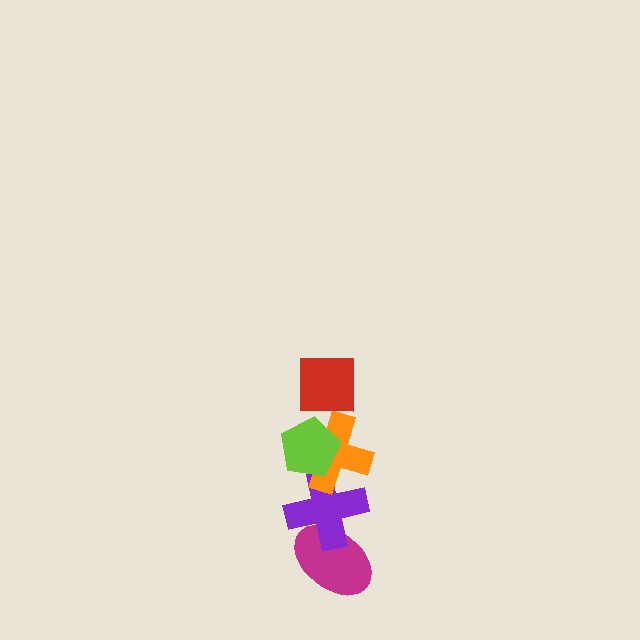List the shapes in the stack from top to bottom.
From top to bottom: the red square, the lime pentagon, the orange cross, the purple cross, the magenta ellipse.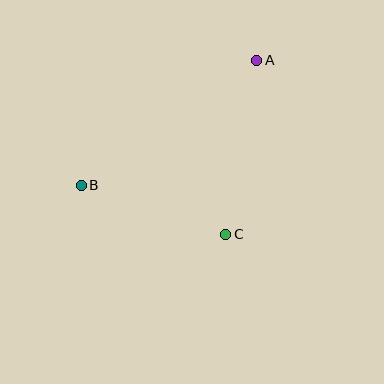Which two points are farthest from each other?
Points A and B are farthest from each other.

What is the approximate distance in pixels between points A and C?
The distance between A and C is approximately 177 pixels.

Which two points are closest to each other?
Points B and C are closest to each other.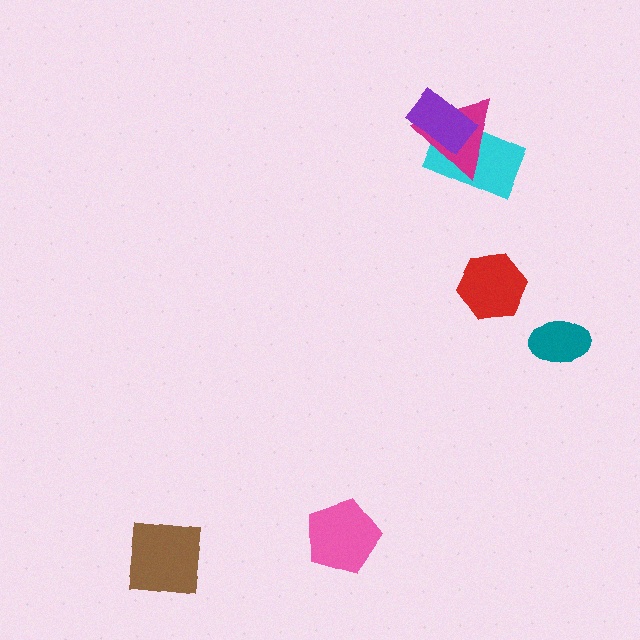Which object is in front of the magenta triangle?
The purple rectangle is in front of the magenta triangle.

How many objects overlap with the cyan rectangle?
2 objects overlap with the cyan rectangle.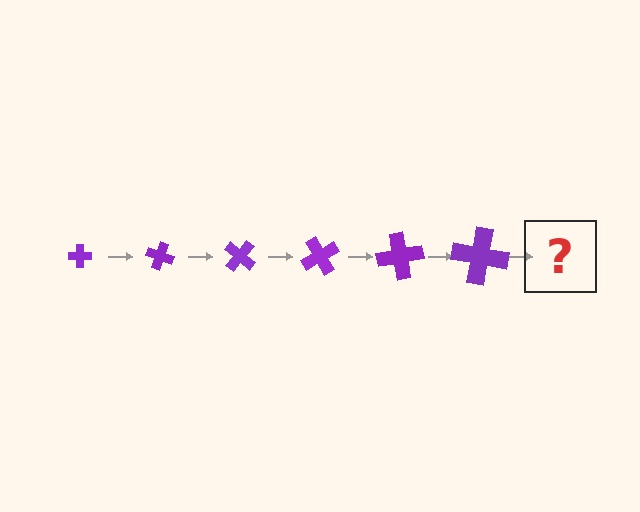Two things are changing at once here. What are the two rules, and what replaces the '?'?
The two rules are that the cross grows larger each step and it rotates 20 degrees each step. The '?' should be a cross, larger than the previous one and rotated 120 degrees from the start.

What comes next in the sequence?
The next element should be a cross, larger than the previous one and rotated 120 degrees from the start.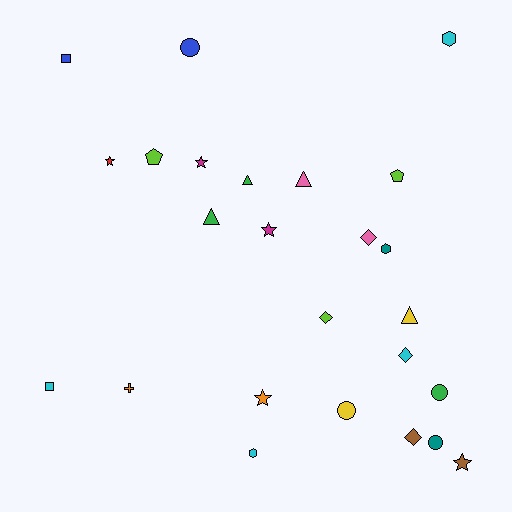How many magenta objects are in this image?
There are 2 magenta objects.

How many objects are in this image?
There are 25 objects.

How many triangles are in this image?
There are 4 triangles.